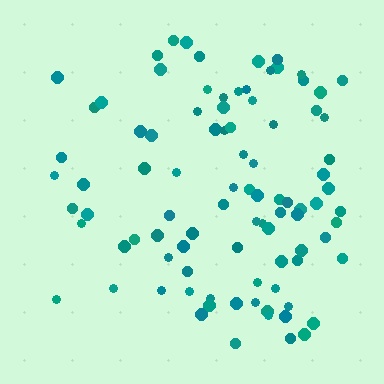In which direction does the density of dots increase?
From left to right, with the right side densest.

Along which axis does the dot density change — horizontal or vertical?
Horizontal.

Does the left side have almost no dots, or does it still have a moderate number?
Still a moderate number, just noticeably fewer than the right.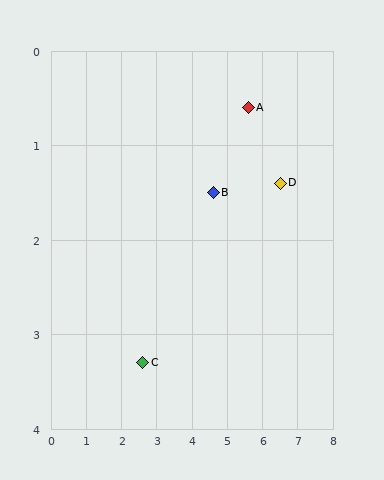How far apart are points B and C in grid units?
Points B and C are about 2.7 grid units apart.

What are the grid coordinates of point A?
Point A is at approximately (5.6, 0.6).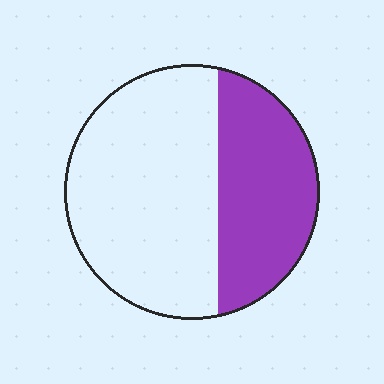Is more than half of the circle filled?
No.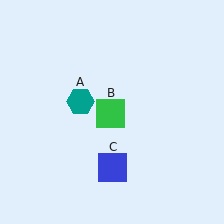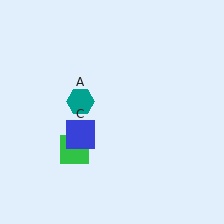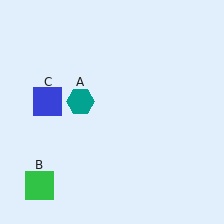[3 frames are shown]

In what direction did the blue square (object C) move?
The blue square (object C) moved up and to the left.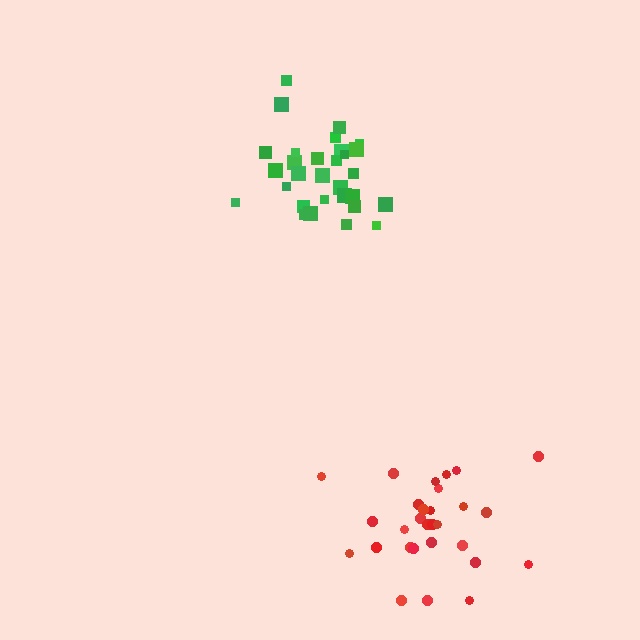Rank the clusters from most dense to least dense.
green, red.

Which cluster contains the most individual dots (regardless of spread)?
Green (31).